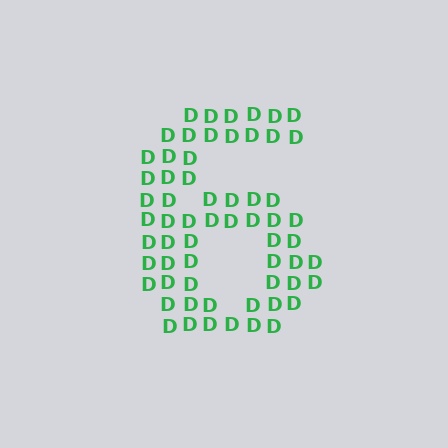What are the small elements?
The small elements are letter D's.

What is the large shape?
The large shape is the digit 6.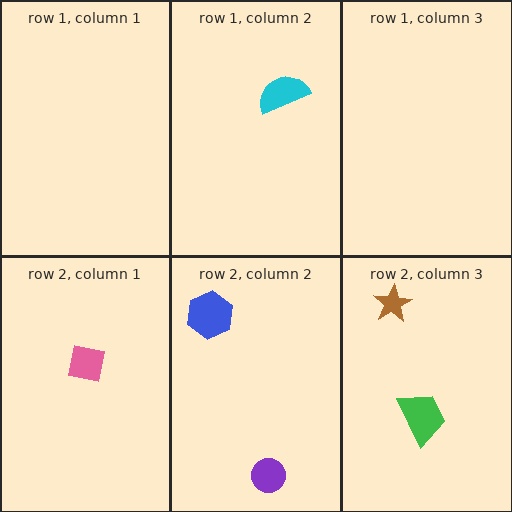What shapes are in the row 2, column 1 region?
The pink square.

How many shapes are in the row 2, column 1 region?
1.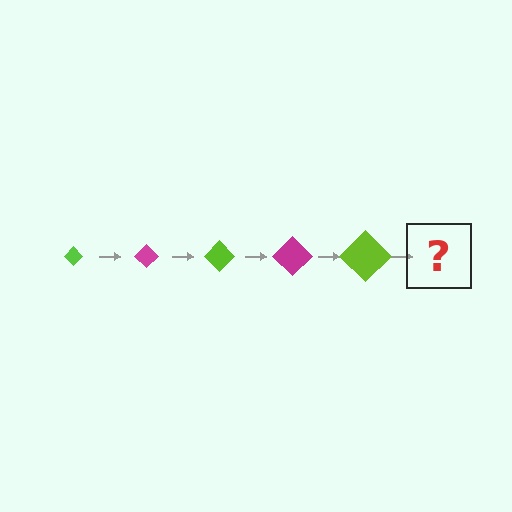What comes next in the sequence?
The next element should be a magenta diamond, larger than the previous one.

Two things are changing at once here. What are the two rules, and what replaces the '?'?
The two rules are that the diamond grows larger each step and the color cycles through lime and magenta. The '?' should be a magenta diamond, larger than the previous one.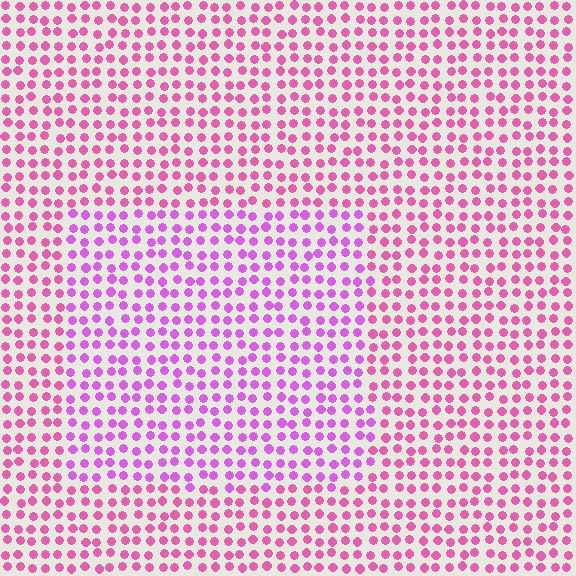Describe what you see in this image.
The image is filled with small pink elements in a uniform arrangement. A rectangle-shaped region is visible where the elements are tinted to a slightly different hue, forming a subtle color boundary.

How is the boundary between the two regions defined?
The boundary is defined purely by a slight shift in hue (about 28 degrees). Spacing, size, and orientation are identical on both sides.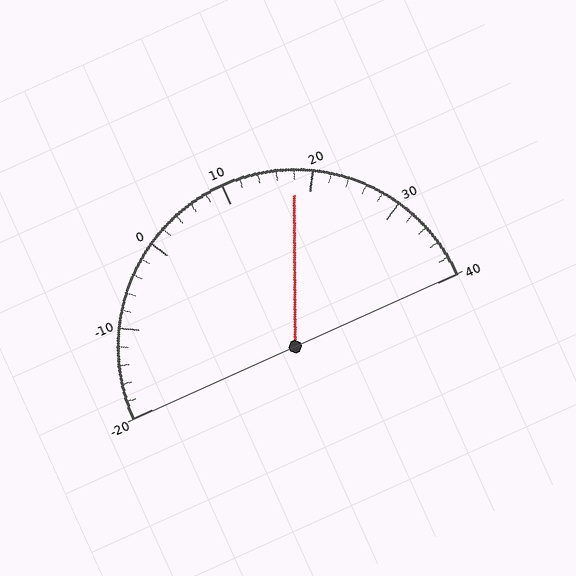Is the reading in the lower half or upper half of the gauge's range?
The reading is in the upper half of the range (-20 to 40).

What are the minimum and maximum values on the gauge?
The gauge ranges from -20 to 40.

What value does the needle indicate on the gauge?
The needle indicates approximately 18.